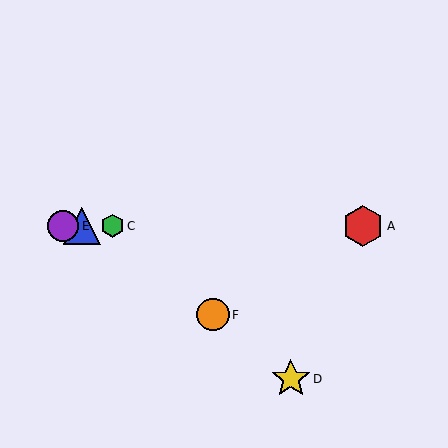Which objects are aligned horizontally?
Objects A, B, C, E are aligned horizontally.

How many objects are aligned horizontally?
4 objects (A, B, C, E) are aligned horizontally.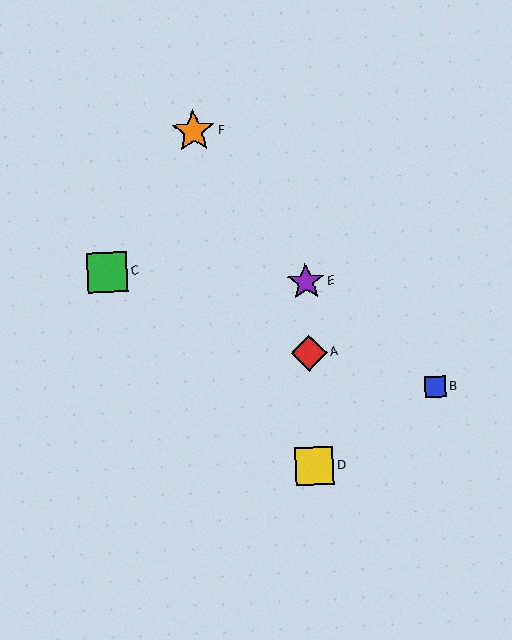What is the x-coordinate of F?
Object F is at x≈193.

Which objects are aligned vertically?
Objects A, D, E are aligned vertically.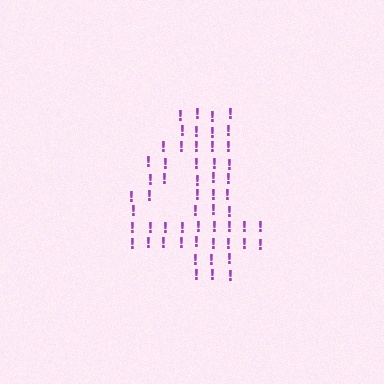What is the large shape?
The large shape is the digit 4.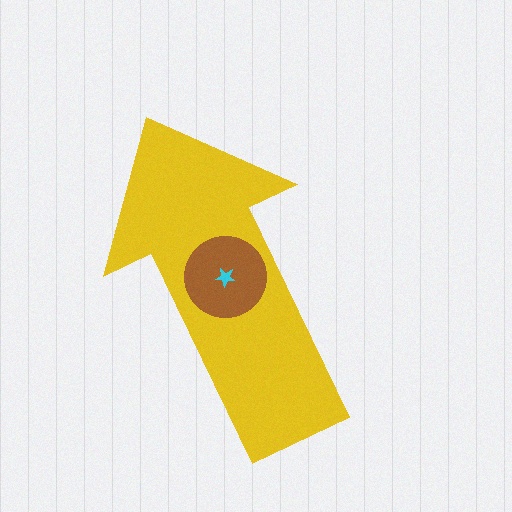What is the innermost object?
The cyan star.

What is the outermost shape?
The yellow arrow.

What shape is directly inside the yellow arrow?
The brown circle.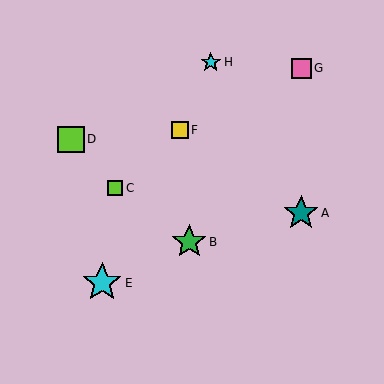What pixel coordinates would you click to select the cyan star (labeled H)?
Click at (211, 62) to select the cyan star H.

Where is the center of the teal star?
The center of the teal star is at (301, 213).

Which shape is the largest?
The cyan star (labeled E) is the largest.